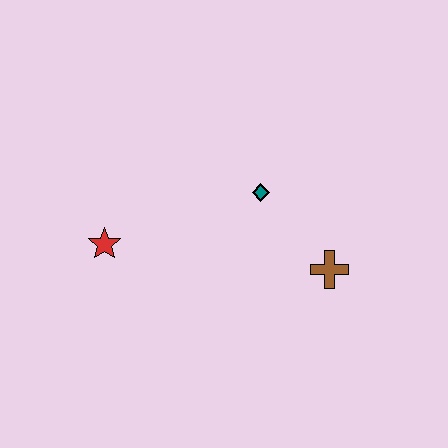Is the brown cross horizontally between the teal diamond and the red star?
No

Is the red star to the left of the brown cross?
Yes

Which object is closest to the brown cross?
The teal diamond is closest to the brown cross.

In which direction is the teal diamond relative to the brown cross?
The teal diamond is above the brown cross.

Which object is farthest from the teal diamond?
The red star is farthest from the teal diamond.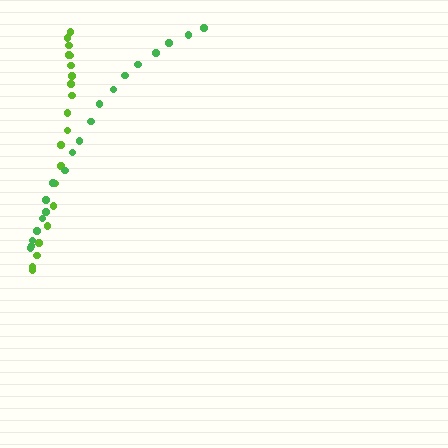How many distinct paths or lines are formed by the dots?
There are 2 distinct paths.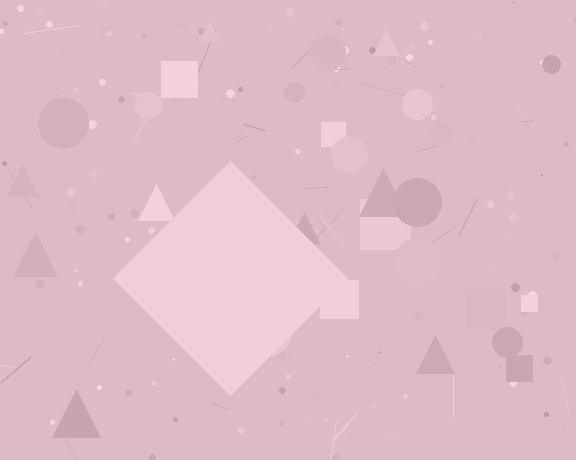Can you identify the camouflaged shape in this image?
The camouflaged shape is a diamond.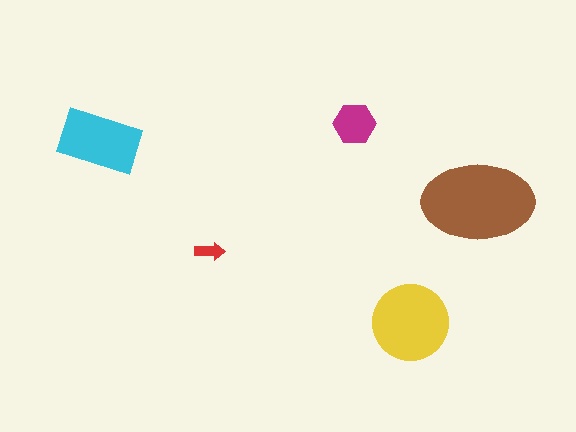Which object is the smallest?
The red arrow.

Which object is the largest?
The brown ellipse.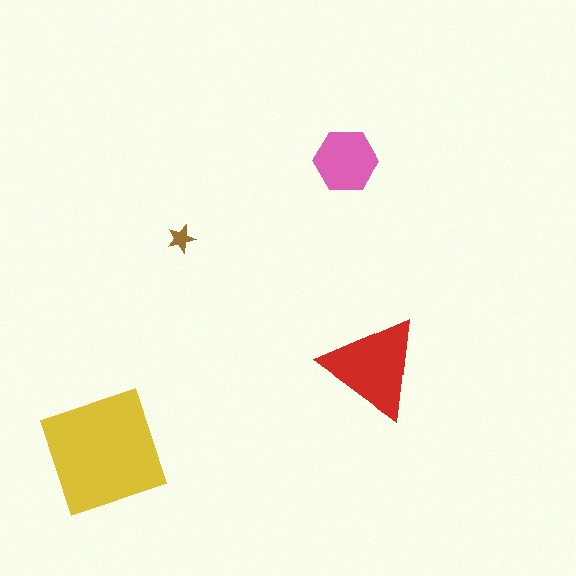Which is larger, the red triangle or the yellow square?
The yellow square.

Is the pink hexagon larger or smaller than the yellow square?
Smaller.